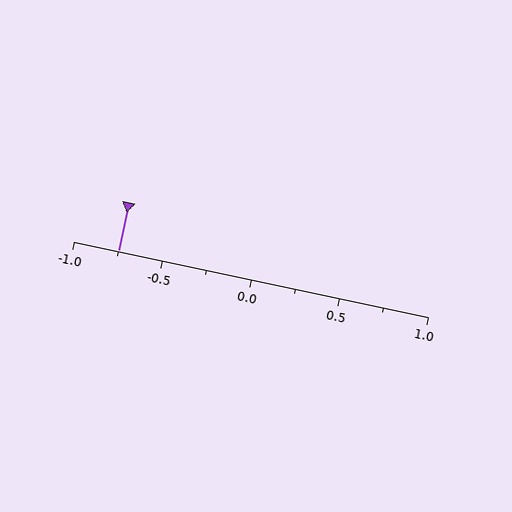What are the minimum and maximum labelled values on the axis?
The axis runs from -1.0 to 1.0.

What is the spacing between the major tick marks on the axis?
The major ticks are spaced 0.5 apart.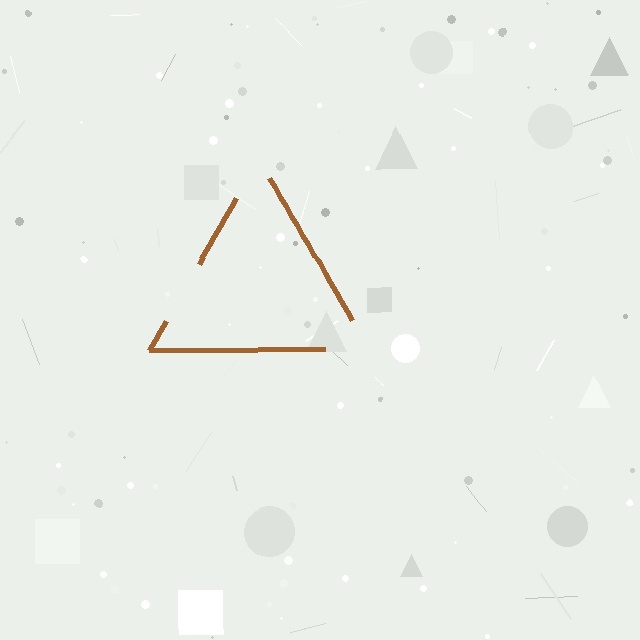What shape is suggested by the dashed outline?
The dashed outline suggests a triangle.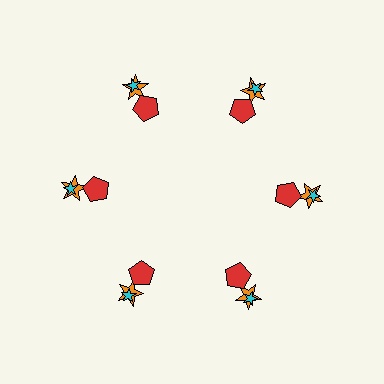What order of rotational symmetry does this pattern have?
This pattern has 6-fold rotational symmetry.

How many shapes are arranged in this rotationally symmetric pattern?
There are 18 shapes, arranged in 6 groups of 3.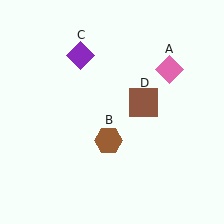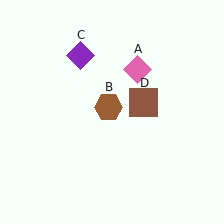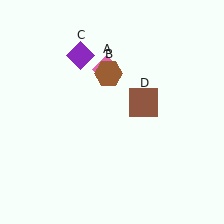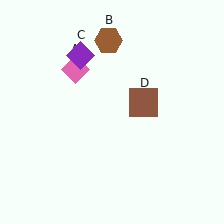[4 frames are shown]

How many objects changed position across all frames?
2 objects changed position: pink diamond (object A), brown hexagon (object B).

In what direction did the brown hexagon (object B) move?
The brown hexagon (object B) moved up.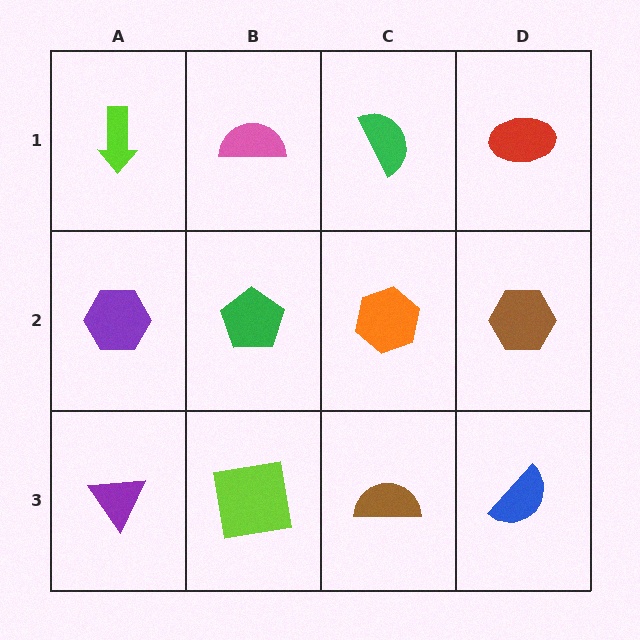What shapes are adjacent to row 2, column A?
A lime arrow (row 1, column A), a purple triangle (row 3, column A), a green pentagon (row 2, column B).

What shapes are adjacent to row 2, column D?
A red ellipse (row 1, column D), a blue semicircle (row 3, column D), an orange hexagon (row 2, column C).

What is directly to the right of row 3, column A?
A lime square.